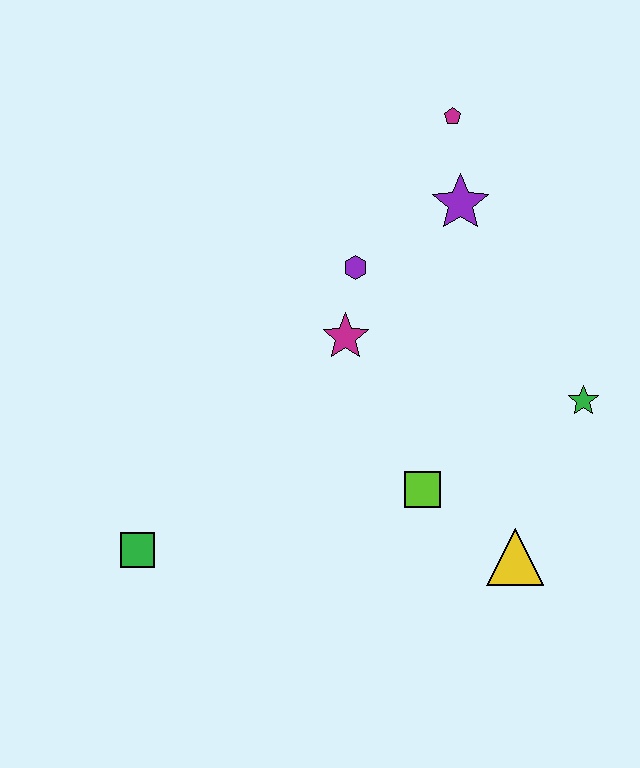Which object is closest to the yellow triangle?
The lime square is closest to the yellow triangle.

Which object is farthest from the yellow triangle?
The magenta pentagon is farthest from the yellow triangle.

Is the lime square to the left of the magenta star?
No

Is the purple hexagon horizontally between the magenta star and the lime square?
Yes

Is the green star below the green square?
No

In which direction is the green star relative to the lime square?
The green star is to the right of the lime square.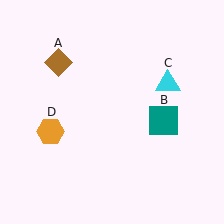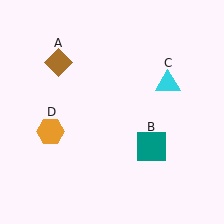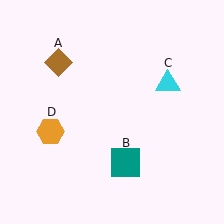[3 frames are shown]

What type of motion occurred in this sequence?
The teal square (object B) rotated clockwise around the center of the scene.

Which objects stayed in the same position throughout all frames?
Brown diamond (object A) and cyan triangle (object C) and orange hexagon (object D) remained stationary.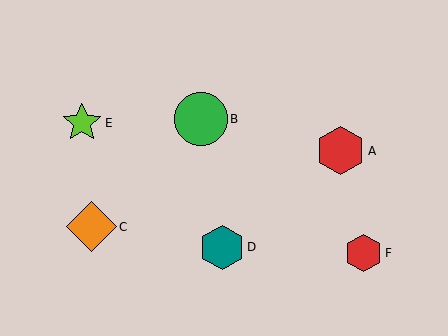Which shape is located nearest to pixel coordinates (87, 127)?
The lime star (labeled E) at (82, 123) is nearest to that location.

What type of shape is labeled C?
Shape C is an orange diamond.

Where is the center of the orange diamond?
The center of the orange diamond is at (91, 227).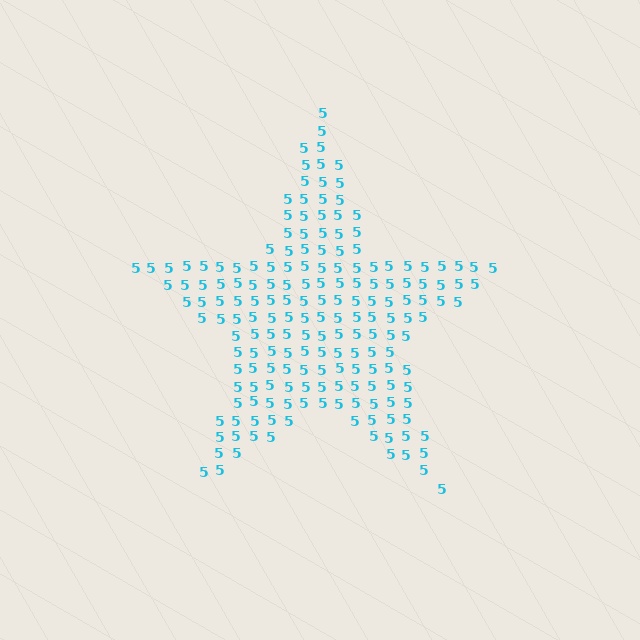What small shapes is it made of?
It is made of small digit 5's.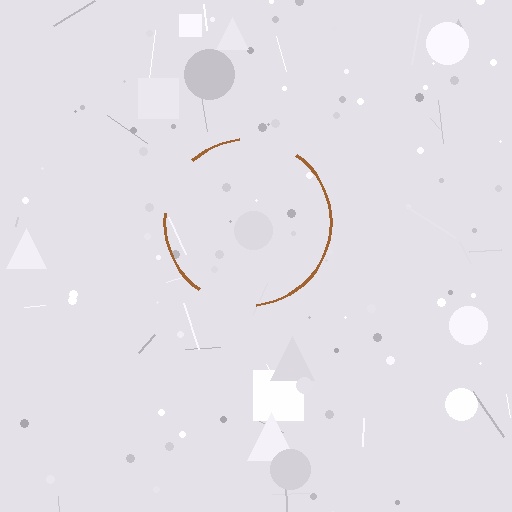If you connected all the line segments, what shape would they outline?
They would outline a circle.